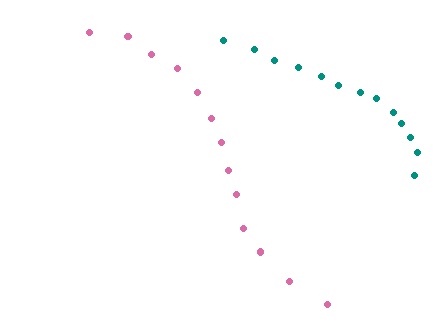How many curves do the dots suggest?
There are 2 distinct paths.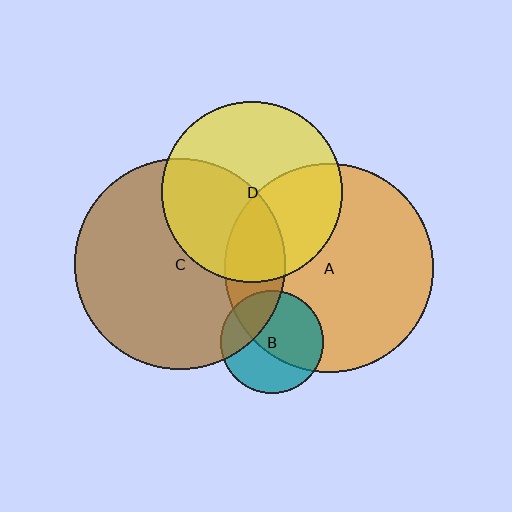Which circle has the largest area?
Circle C (brown).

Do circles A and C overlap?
Yes.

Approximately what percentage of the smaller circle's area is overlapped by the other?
Approximately 20%.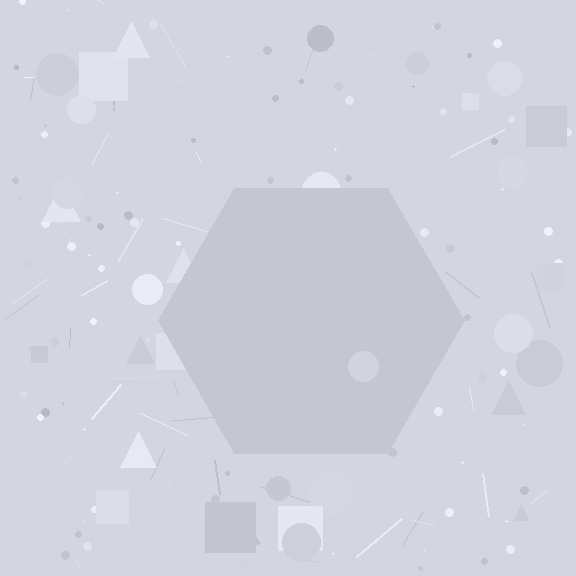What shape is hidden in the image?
A hexagon is hidden in the image.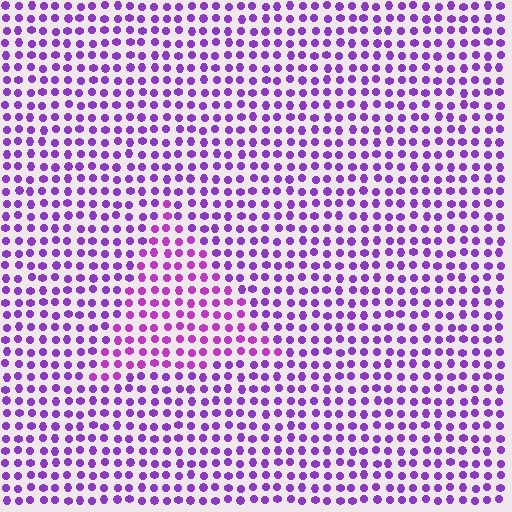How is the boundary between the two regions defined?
The boundary is defined purely by a slight shift in hue (about 23 degrees). Spacing, size, and orientation are identical on both sides.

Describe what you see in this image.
The image is filled with small purple elements in a uniform arrangement. A triangle-shaped region is visible where the elements are tinted to a slightly different hue, forming a subtle color boundary.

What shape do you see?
I see a triangle.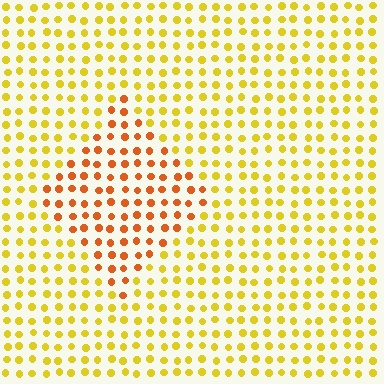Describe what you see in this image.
The image is filled with small yellow elements in a uniform arrangement. A diamond-shaped region is visible where the elements are tinted to a slightly different hue, forming a subtle color boundary.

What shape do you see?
I see a diamond.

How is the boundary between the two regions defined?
The boundary is defined purely by a slight shift in hue (about 36 degrees). Spacing, size, and orientation are identical on both sides.